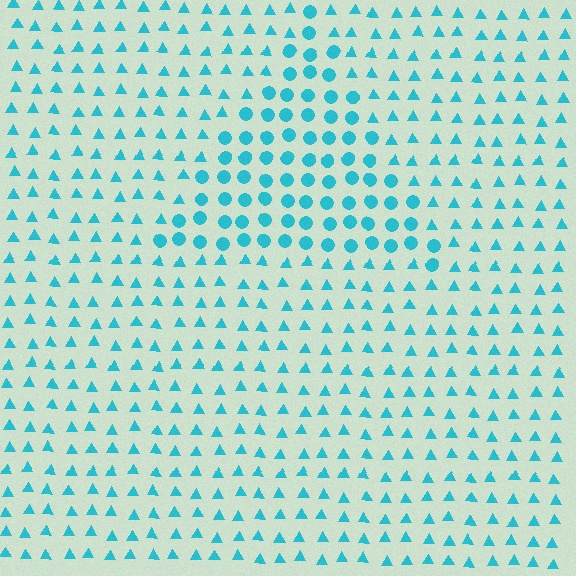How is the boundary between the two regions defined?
The boundary is defined by a change in element shape: circles inside vs. triangles outside. All elements share the same color and spacing.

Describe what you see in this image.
The image is filled with small cyan elements arranged in a uniform grid. A triangle-shaped region contains circles, while the surrounding area contains triangles. The boundary is defined purely by the change in element shape.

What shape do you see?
I see a triangle.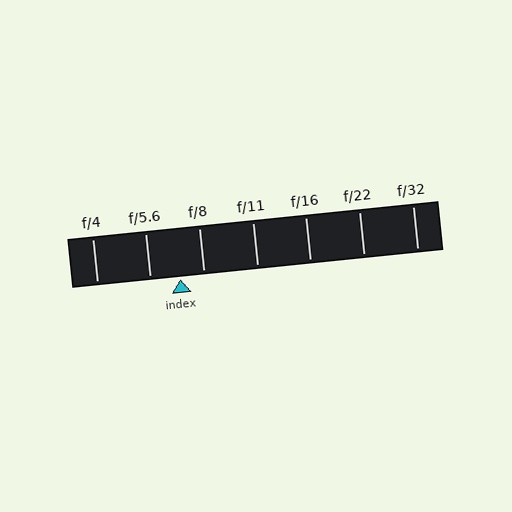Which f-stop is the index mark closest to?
The index mark is closest to f/8.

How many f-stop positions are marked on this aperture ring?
There are 7 f-stop positions marked.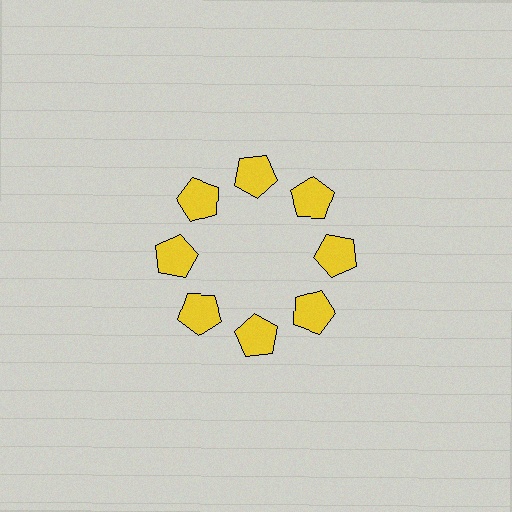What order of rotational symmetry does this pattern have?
This pattern has 8-fold rotational symmetry.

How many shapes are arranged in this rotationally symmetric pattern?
There are 8 shapes, arranged in 8 groups of 1.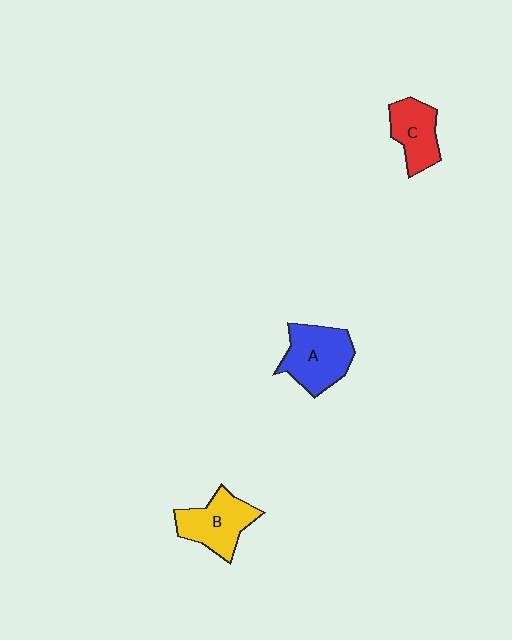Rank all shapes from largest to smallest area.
From largest to smallest: A (blue), B (yellow), C (red).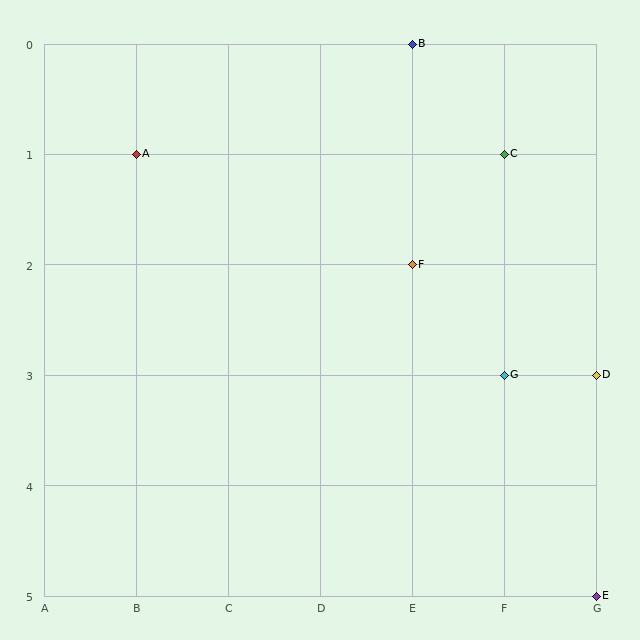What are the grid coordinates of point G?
Point G is at grid coordinates (F, 3).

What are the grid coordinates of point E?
Point E is at grid coordinates (G, 5).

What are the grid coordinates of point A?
Point A is at grid coordinates (B, 1).